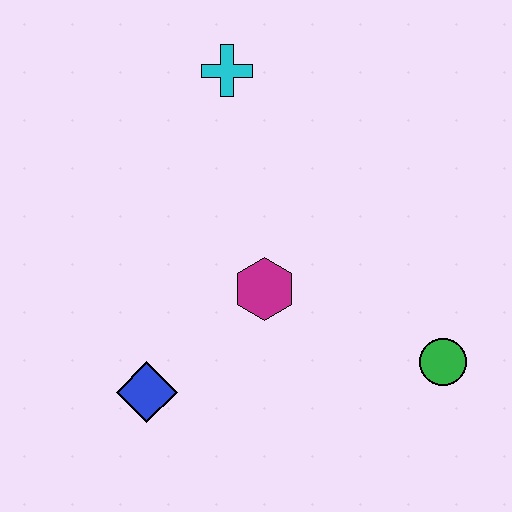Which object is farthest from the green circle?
The cyan cross is farthest from the green circle.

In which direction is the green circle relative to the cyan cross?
The green circle is below the cyan cross.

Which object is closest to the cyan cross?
The magenta hexagon is closest to the cyan cross.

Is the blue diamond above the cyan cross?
No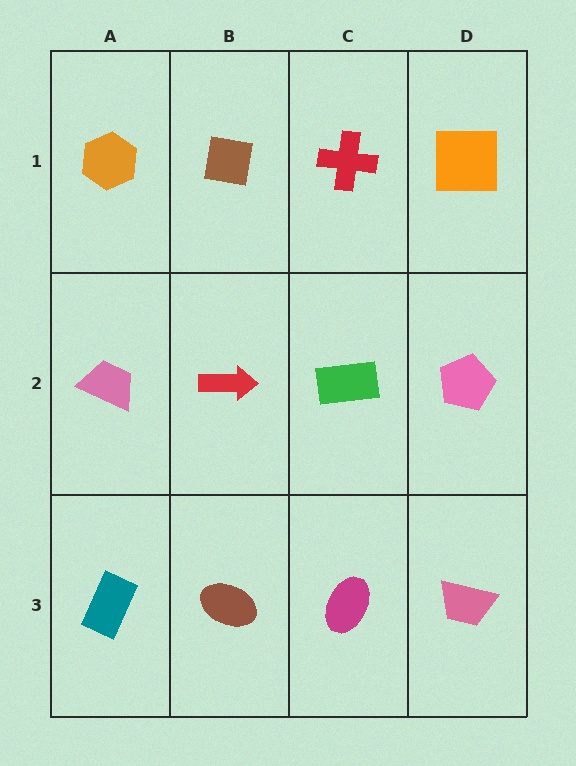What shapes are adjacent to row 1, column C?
A green rectangle (row 2, column C), a brown square (row 1, column B), an orange square (row 1, column D).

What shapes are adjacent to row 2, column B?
A brown square (row 1, column B), a brown ellipse (row 3, column B), a pink trapezoid (row 2, column A), a green rectangle (row 2, column C).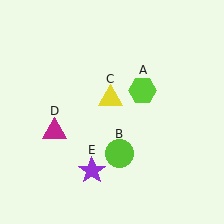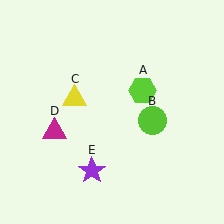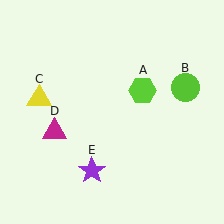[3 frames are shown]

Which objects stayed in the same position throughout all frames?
Lime hexagon (object A) and magenta triangle (object D) and purple star (object E) remained stationary.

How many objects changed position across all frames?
2 objects changed position: lime circle (object B), yellow triangle (object C).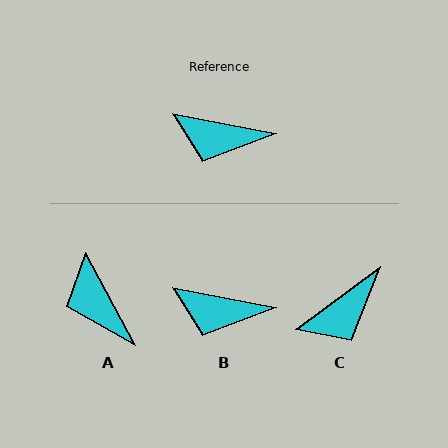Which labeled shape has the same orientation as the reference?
B.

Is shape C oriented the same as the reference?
No, it is off by about 48 degrees.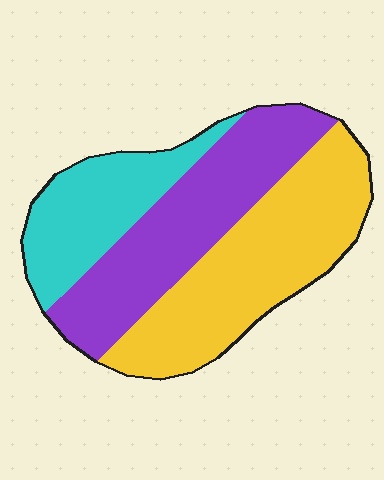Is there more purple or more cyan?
Purple.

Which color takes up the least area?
Cyan, at roughly 25%.